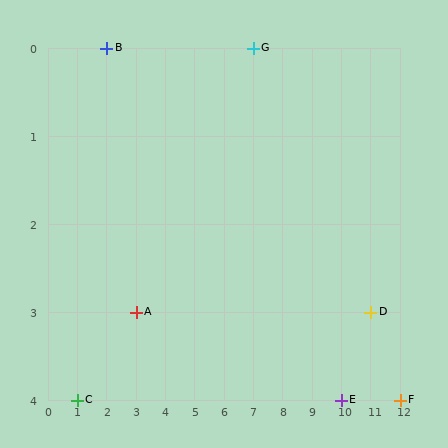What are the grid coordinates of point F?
Point F is at grid coordinates (12, 4).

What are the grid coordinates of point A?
Point A is at grid coordinates (3, 3).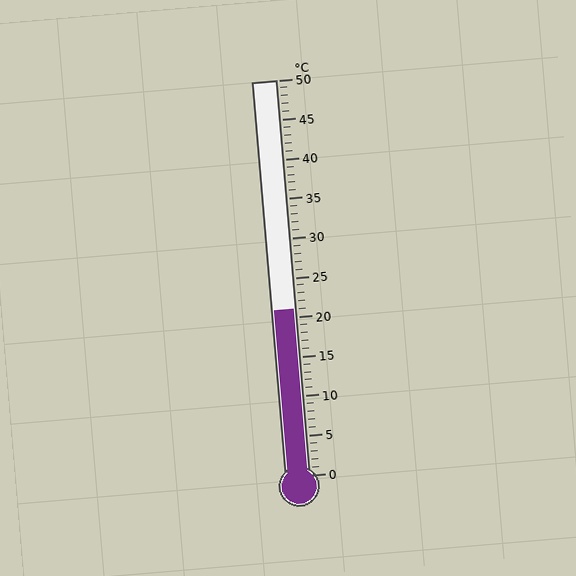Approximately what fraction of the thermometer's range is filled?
The thermometer is filled to approximately 40% of its range.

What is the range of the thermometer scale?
The thermometer scale ranges from 0°C to 50°C.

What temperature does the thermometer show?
The thermometer shows approximately 21°C.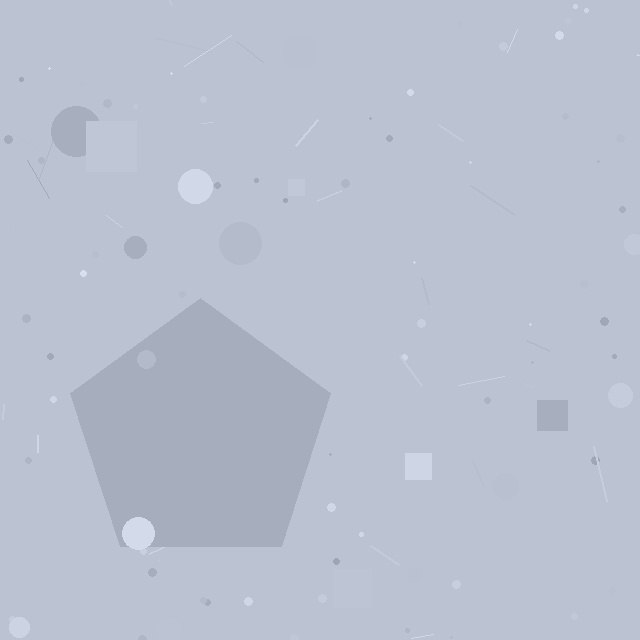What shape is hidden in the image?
A pentagon is hidden in the image.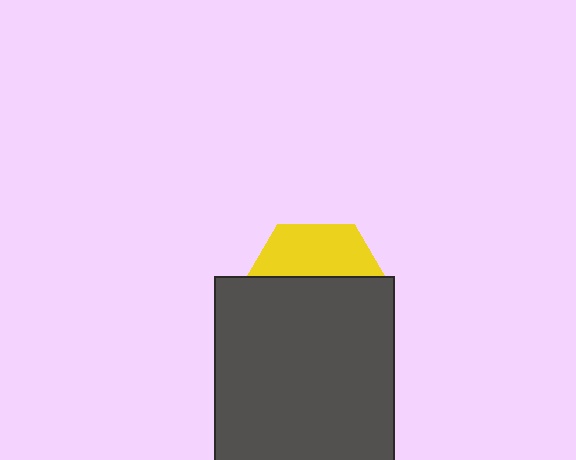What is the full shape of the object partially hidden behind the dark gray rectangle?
The partially hidden object is a yellow hexagon.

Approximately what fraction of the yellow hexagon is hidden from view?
Roughly 65% of the yellow hexagon is hidden behind the dark gray rectangle.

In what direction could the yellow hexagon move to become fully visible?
The yellow hexagon could move up. That would shift it out from behind the dark gray rectangle entirely.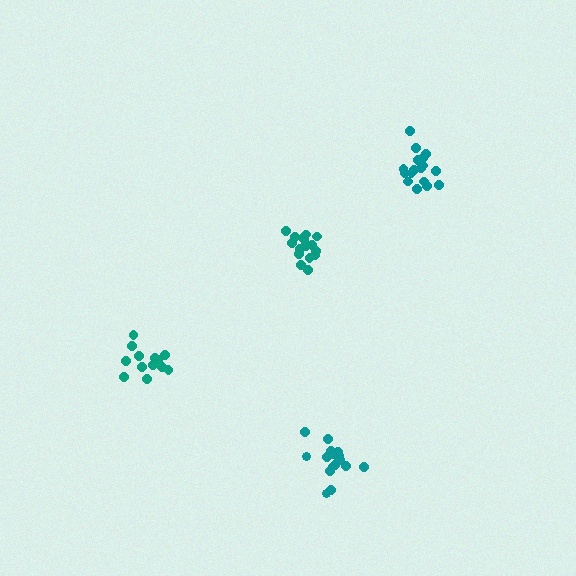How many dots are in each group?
Group 1: 13 dots, Group 2: 17 dots, Group 3: 17 dots, Group 4: 17 dots (64 total).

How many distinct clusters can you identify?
There are 4 distinct clusters.